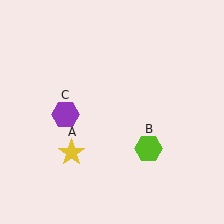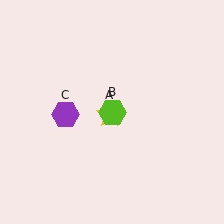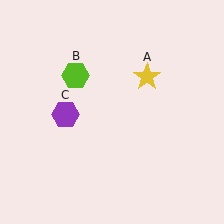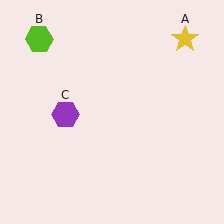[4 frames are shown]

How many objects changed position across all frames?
2 objects changed position: yellow star (object A), lime hexagon (object B).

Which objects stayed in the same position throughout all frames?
Purple hexagon (object C) remained stationary.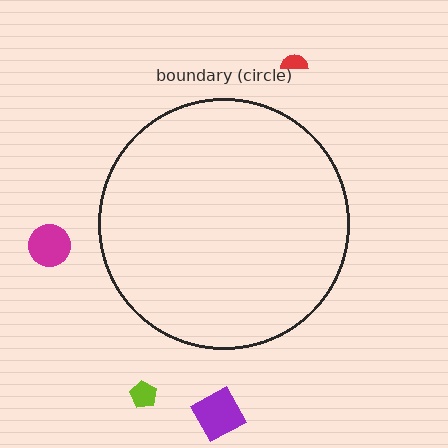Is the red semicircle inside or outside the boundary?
Outside.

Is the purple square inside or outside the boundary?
Outside.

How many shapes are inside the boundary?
0 inside, 4 outside.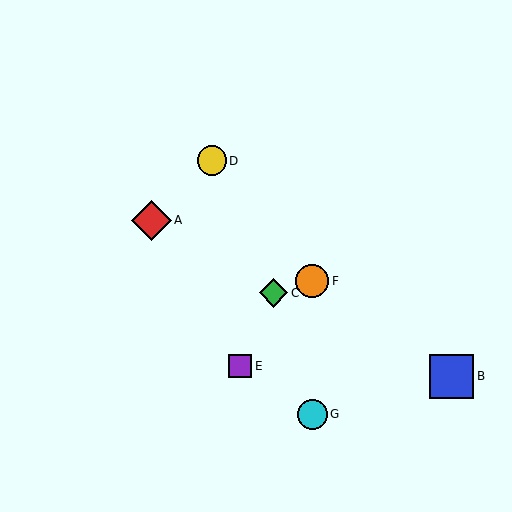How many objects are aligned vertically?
2 objects (F, G) are aligned vertically.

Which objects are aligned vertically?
Objects F, G are aligned vertically.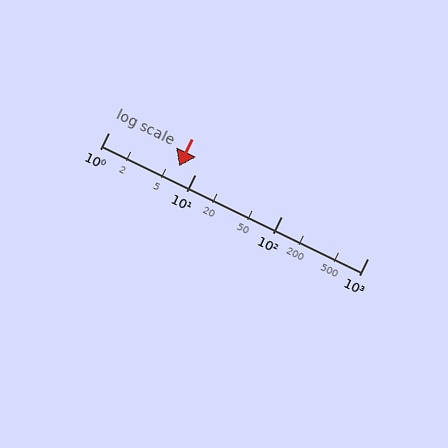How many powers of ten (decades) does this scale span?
The scale spans 3 decades, from 1 to 1000.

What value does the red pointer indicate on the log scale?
The pointer indicates approximately 6.6.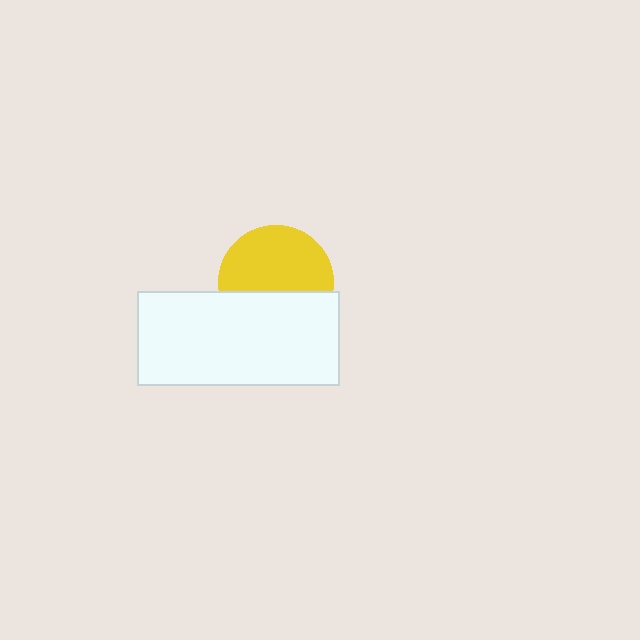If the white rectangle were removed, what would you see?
You would see the complete yellow circle.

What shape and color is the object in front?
The object in front is a white rectangle.